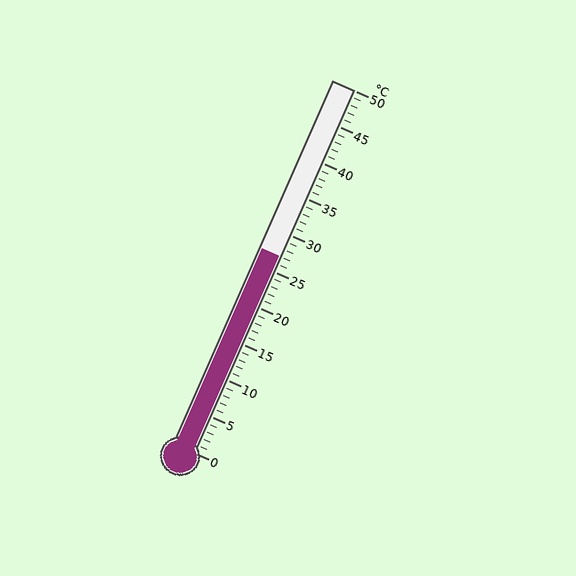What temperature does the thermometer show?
The thermometer shows approximately 27°C.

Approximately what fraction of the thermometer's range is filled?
The thermometer is filled to approximately 55% of its range.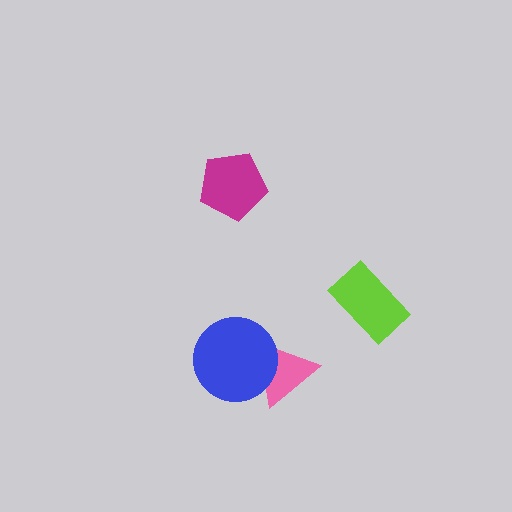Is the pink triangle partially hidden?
Yes, it is partially covered by another shape.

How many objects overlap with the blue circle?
1 object overlaps with the blue circle.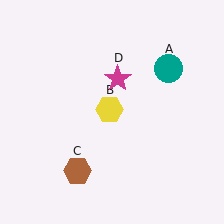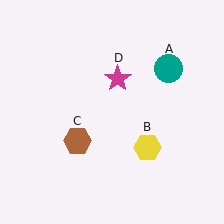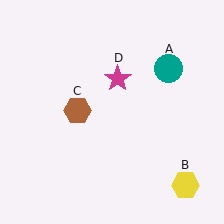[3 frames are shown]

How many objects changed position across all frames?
2 objects changed position: yellow hexagon (object B), brown hexagon (object C).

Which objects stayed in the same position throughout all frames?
Teal circle (object A) and magenta star (object D) remained stationary.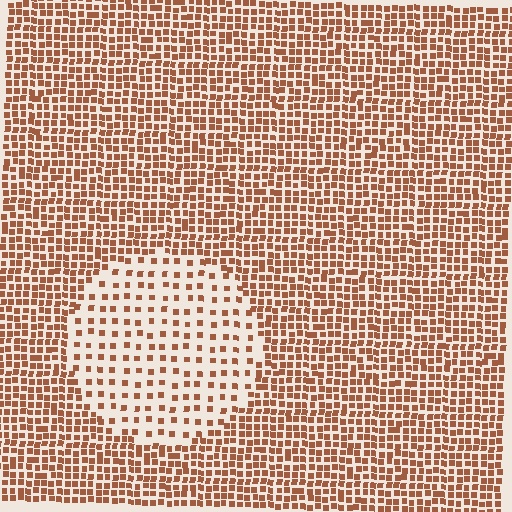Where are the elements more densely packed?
The elements are more densely packed outside the circle boundary.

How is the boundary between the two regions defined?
The boundary is defined by a change in element density (approximately 2.5x ratio). All elements are the same color, size, and shape.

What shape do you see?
I see a circle.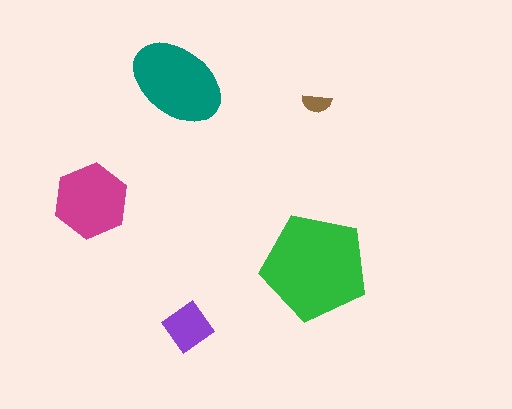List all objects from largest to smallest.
The green pentagon, the teal ellipse, the magenta hexagon, the purple diamond, the brown semicircle.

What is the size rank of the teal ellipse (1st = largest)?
2nd.